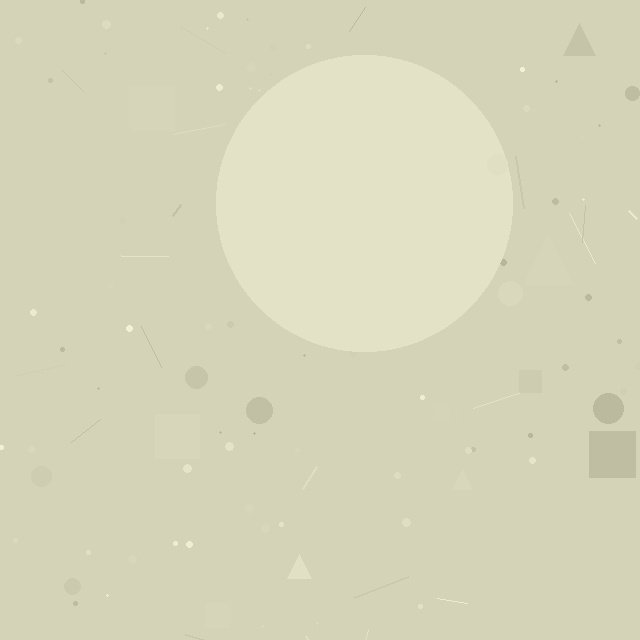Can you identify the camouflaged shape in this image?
The camouflaged shape is a circle.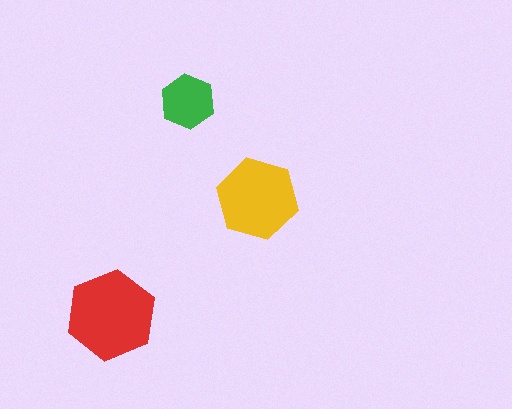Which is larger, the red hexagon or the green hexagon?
The red one.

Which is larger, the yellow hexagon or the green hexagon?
The yellow one.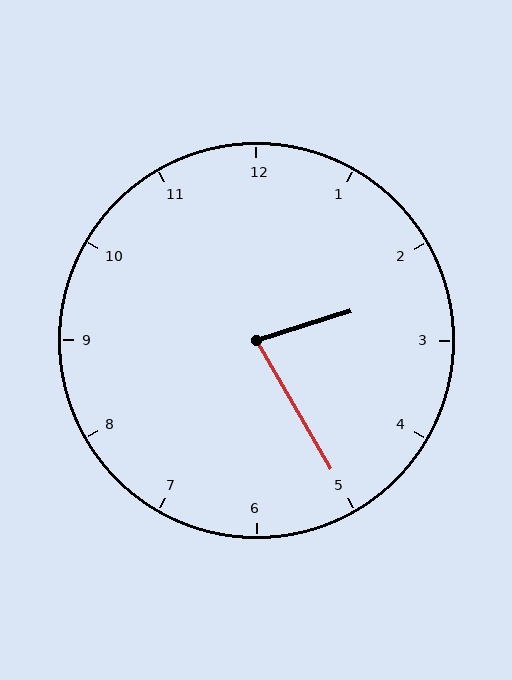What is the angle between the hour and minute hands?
Approximately 78 degrees.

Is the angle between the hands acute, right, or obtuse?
It is acute.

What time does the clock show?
2:25.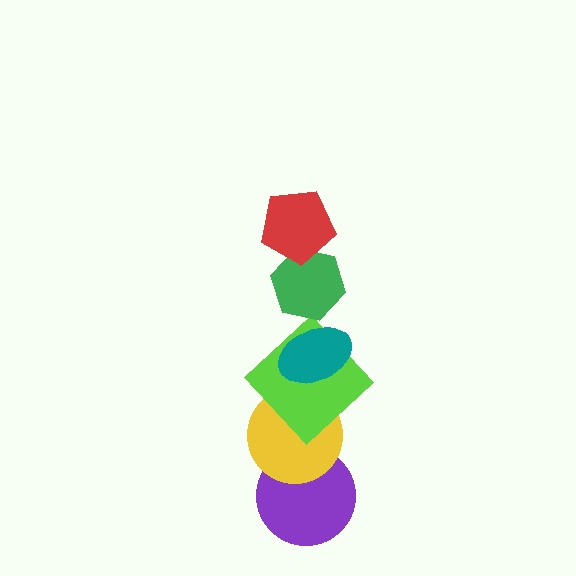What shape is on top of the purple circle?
The yellow circle is on top of the purple circle.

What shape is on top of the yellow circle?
The lime diamond is on top of the yellow circle.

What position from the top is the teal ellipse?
The teal ellipse is 3rd from the top.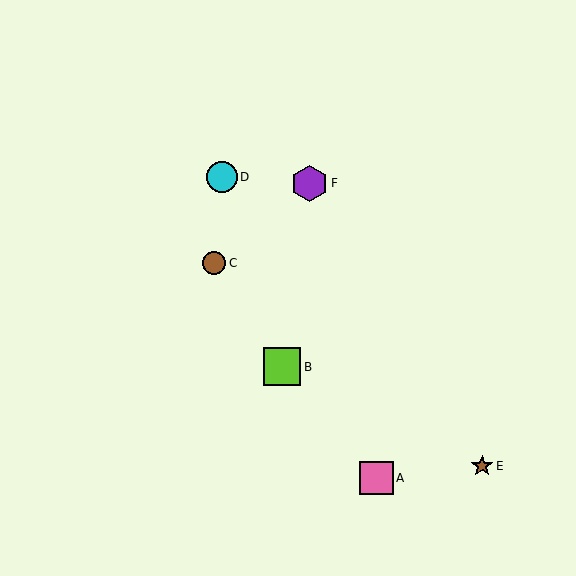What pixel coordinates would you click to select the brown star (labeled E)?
Click at (482, 466) to select the brown star E.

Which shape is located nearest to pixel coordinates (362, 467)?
The pink square (labeled A) at (376, 478) is nearest to that location.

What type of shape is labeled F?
Shape F is a purple hexagon.